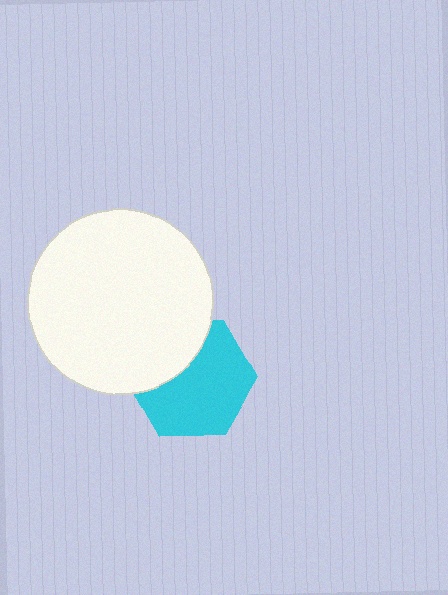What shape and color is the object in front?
The object in front is a white circle.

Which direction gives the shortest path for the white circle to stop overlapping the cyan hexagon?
Moving up gives the shortest separation.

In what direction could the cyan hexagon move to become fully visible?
The cyan hexagon could move down. That would shift it out from behind the white circle entirely.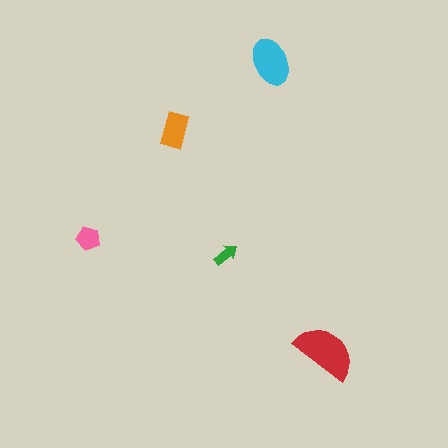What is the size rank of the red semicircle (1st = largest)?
1st.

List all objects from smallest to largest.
The green arrow, the pink pentagon, the orange rectangle, the cyan ellipse, the red semicircle.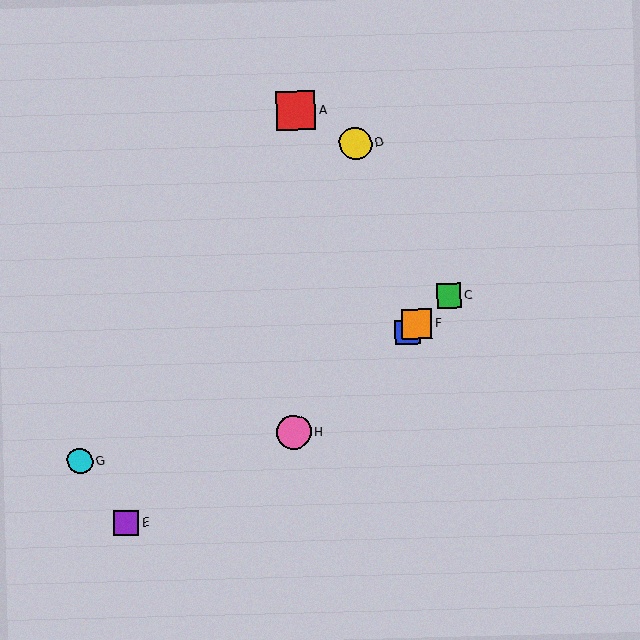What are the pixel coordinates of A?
Object A is at (296, 111).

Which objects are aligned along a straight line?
Objects B, C, F, H are aligned along a straight line.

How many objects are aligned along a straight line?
4 objects (B, C, F, H) are aligned along a straight line.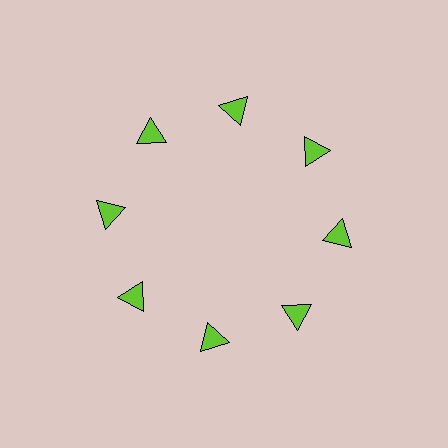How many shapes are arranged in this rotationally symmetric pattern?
There are 8 shapes, arranged in 8 groups of 1.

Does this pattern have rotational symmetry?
Yes, this pattern has 8-fold rotational symmetry. It looks the same after rotating 45 degrees around the center.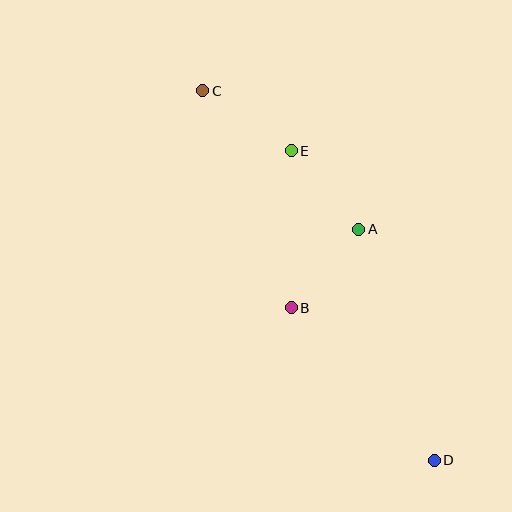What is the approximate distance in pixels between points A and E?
The distance between A and E is approximately 104 pixels.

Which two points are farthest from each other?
Points C and D are farthest from each other.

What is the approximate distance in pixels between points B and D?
The distance between B and D is approximately 209 pixels.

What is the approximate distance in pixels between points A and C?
The distance between A and C is approximately 209 pixels.